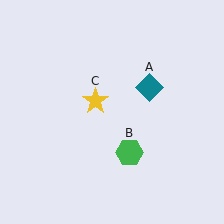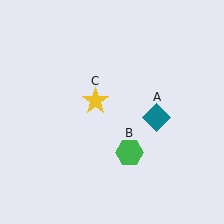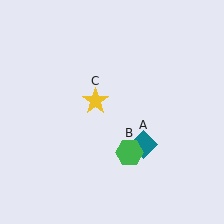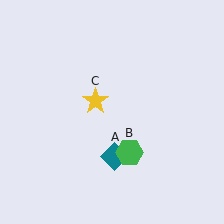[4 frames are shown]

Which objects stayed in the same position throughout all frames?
Green hexagon (object B) and yellow star (object C) remained stationary.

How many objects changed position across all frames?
1 object changed position: teal diamond (object A).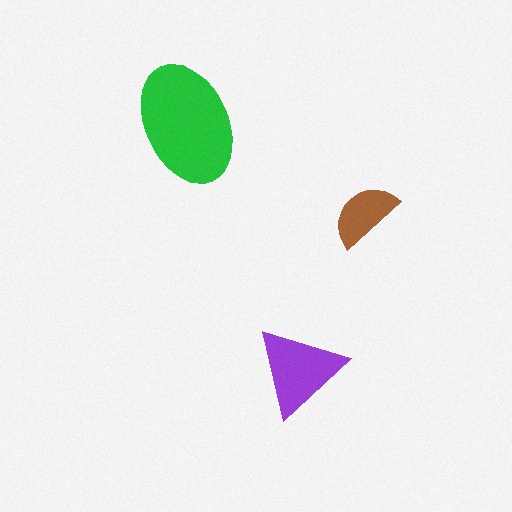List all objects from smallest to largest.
The brown semicircle, the purple triangle, the green ellipse.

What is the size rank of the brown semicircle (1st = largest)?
3rd.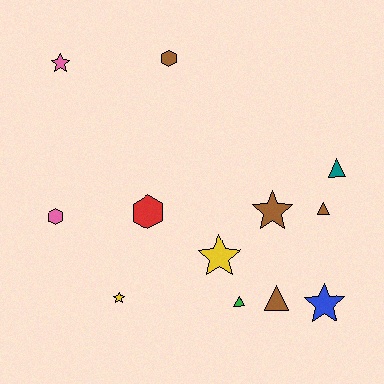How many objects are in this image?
There are 12 objects.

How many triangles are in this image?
There are 4 triangles.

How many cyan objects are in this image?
There are no cyan objects.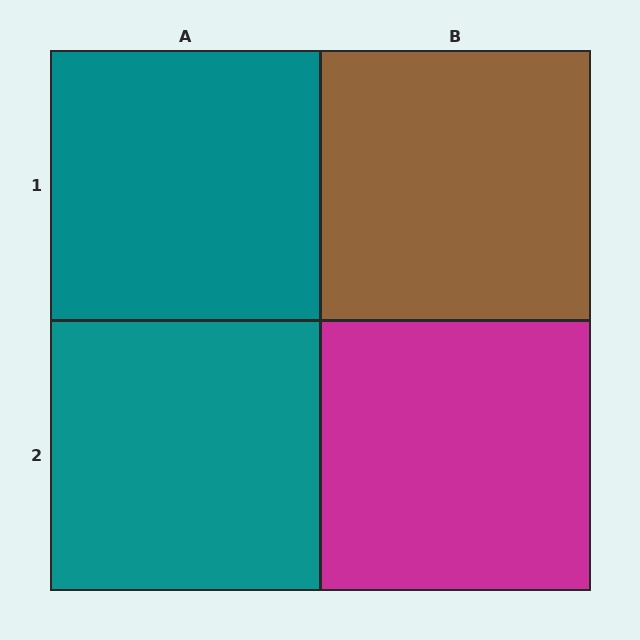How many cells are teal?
2 cells are teal.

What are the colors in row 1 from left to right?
Teal, brown.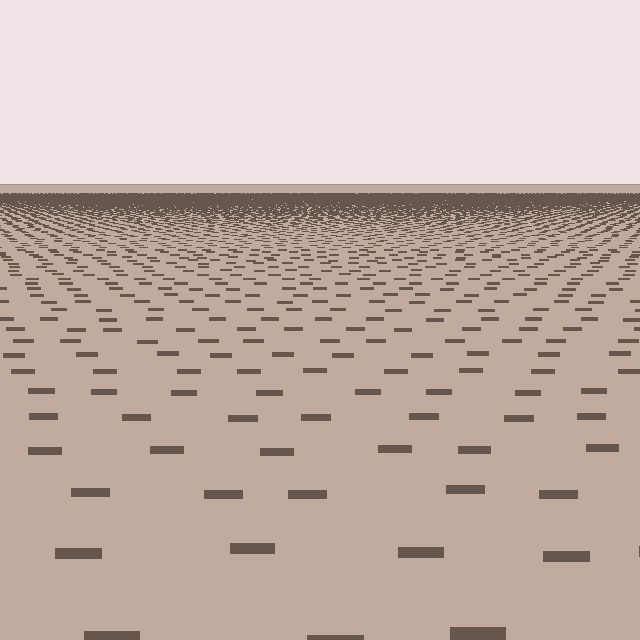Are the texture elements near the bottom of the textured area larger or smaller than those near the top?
Larger. Near the bottom, elements are closer to the viewer and appear at a bigger on-screen size.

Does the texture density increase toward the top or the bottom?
Density increases toward the top.